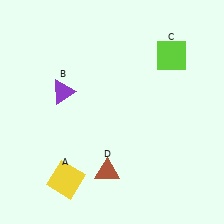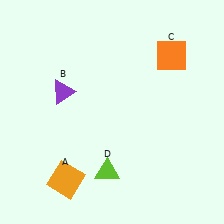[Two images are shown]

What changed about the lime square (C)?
In Image 1, C is lime. In Image 2, it changed to orange.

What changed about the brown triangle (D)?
In Image 1, D is brown. In Image 2, it changed to lime.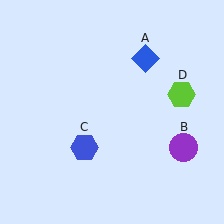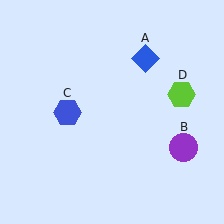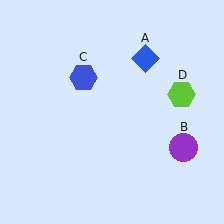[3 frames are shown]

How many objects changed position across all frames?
1 object changed position: blue hexagon (object C).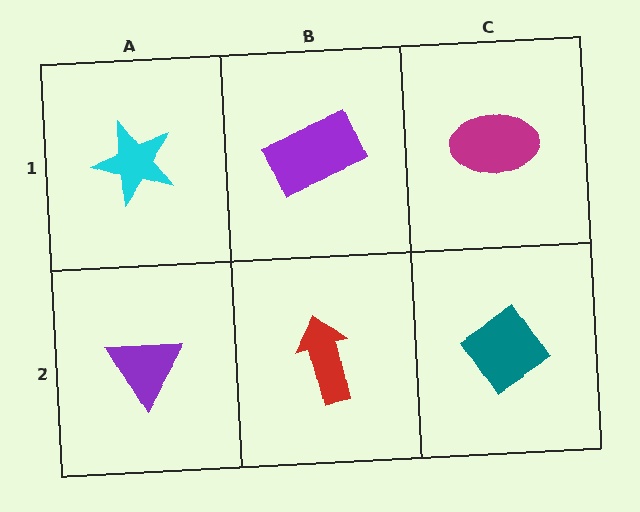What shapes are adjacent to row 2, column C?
A magenta ellipse (row 1, column C), a red arrow (row 2, column B).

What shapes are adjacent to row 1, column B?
A red arrow (row 2, column B), a cyan star (row 1, column A), a magenta ellipse (row 1, column C).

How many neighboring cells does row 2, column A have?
2.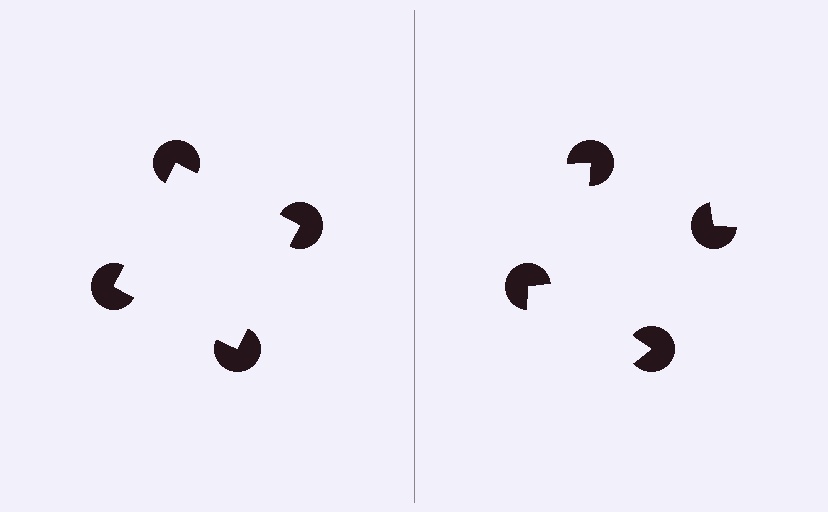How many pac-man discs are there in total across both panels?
8 — 4 on each side.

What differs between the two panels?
The pac-man discs are positioned identically on both sides; only the wedge orientations differ. On the left they align to a square; on the right they are misaligned.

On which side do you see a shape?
An illusory square appears on the left side. On the right side the wedge cuts are rotated, so no coherent shape forms.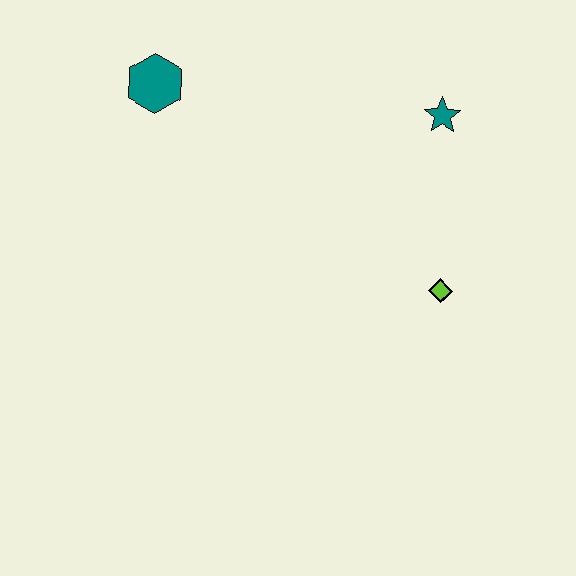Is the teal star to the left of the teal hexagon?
No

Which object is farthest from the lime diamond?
The teal hexagon is farthest from the lime diamond.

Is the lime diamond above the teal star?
No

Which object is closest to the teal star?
The lime diamond is closest to the teal star.